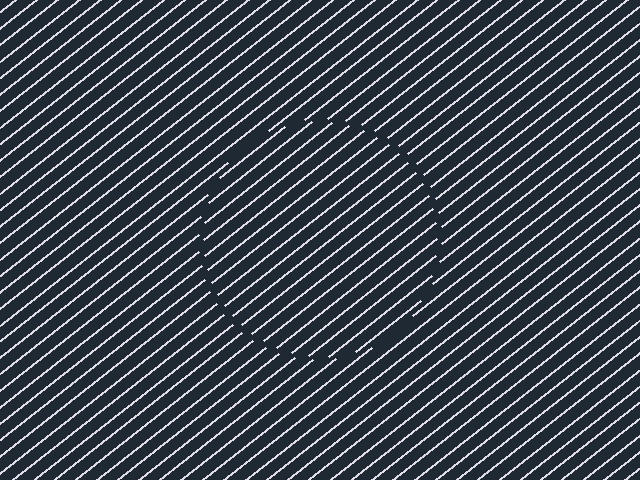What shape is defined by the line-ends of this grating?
An illusory circle. The interior of the shape contains the same grating, shifted by half a period — the contour is defined by the phase discontinuity where line-ends from the inner and outer gratings abut.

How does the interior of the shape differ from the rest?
The interior of the shape contains the same grating, shifted by half a period — the contour is defined by the phase discontinuity where line-ends from the inner and outer gratings abut.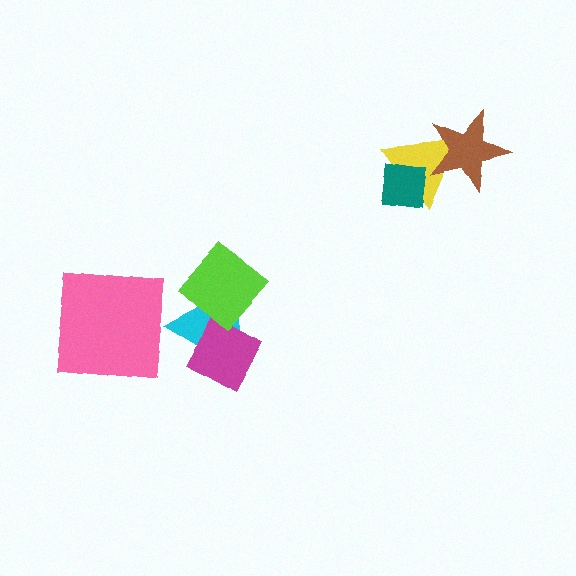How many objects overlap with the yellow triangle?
2 objects overlap with the yellow triangle.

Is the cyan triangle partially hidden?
Yes, it is partially covered by another shape.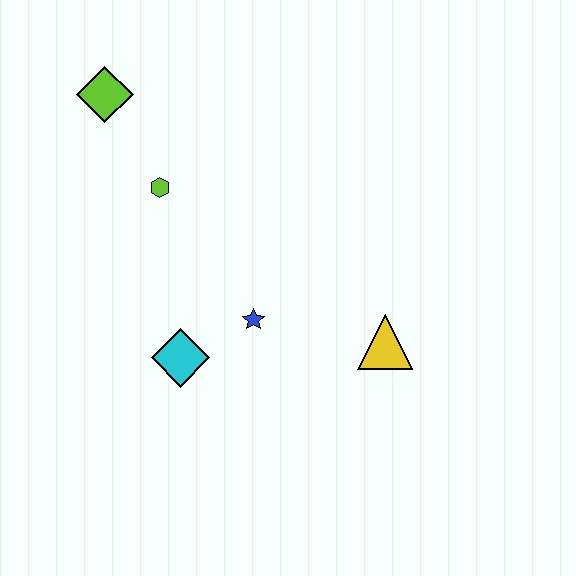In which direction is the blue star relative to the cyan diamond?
The blue star is to the right of the cyan diamond.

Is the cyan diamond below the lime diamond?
Yes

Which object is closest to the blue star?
The cyan diamond is closest to the blue star.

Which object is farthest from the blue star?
The lime diamond is farthest from the blue star.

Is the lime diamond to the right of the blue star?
No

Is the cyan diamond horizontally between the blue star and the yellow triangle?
No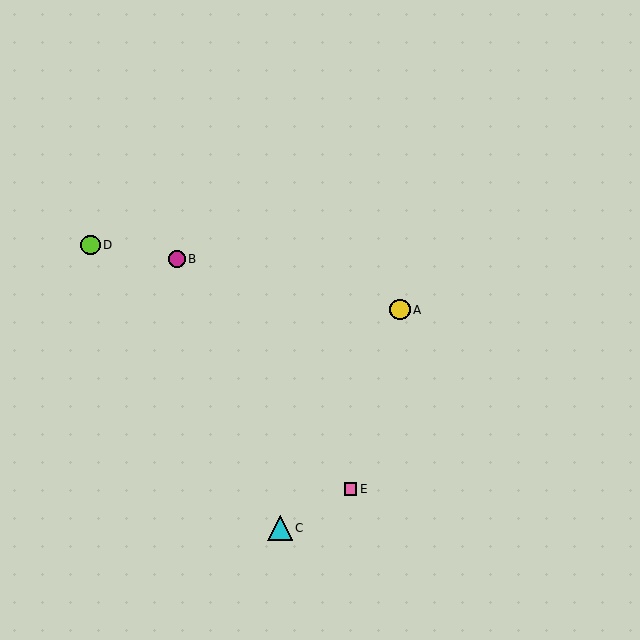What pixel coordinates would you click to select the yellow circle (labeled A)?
Click at (400, 310) to select the yellow circle A.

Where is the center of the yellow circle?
The center of the yellow circle is at (400, 310).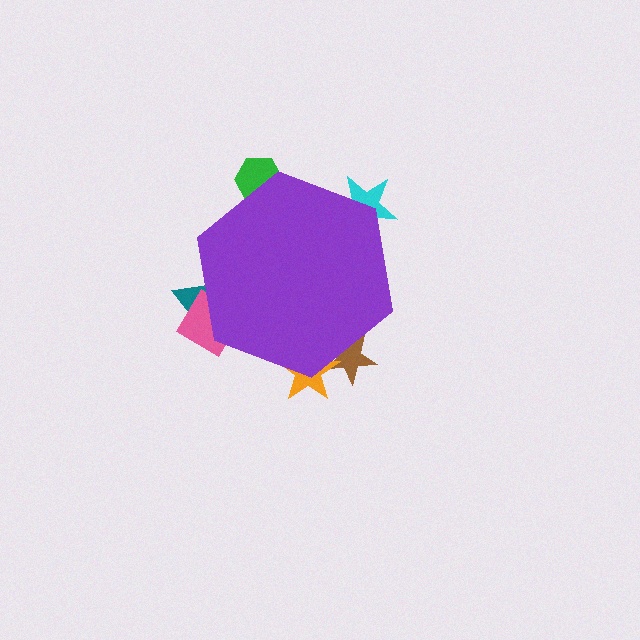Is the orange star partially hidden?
Yes, the orange star is partially hidden behind the purple hexagon.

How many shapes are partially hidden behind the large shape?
6 shapes are partially hidden.